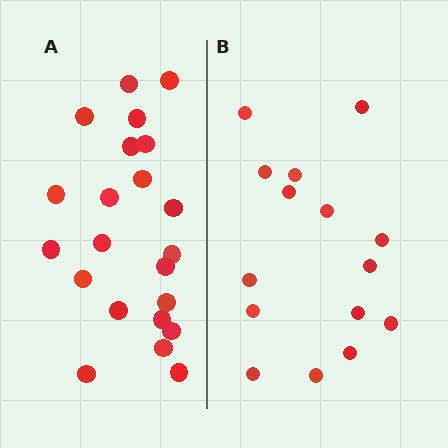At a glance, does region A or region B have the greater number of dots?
Region A (the left region) has more dots.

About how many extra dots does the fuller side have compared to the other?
Region A has roughly 8 or so more dots than region B.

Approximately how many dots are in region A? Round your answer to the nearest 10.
About 20 dots. (The exact count is 22, which rounds to 20.)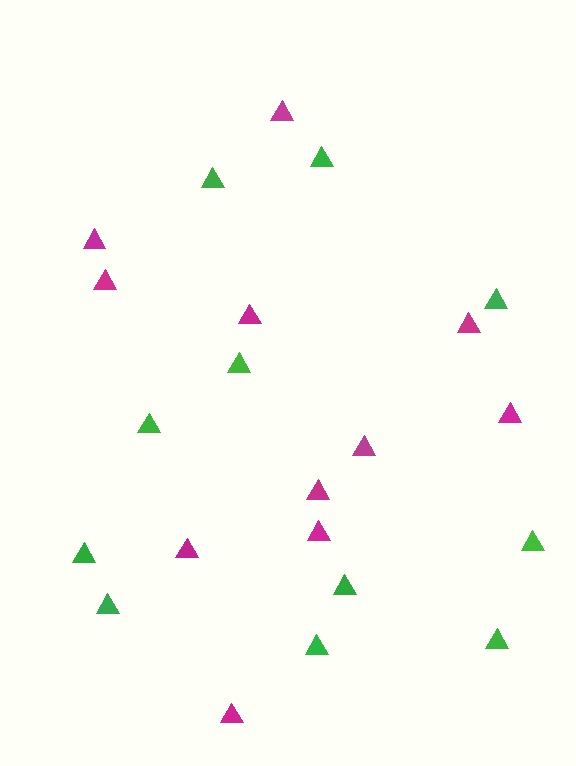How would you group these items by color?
There are 2 groups: one group of green triangles (11) and one group of magenta triangles (11).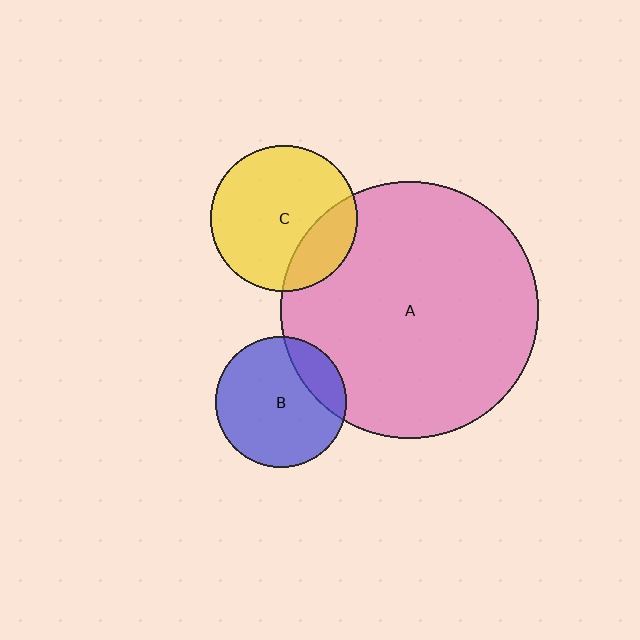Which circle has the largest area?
Circle A (pink).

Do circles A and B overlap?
Yes.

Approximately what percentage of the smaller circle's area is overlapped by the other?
Approximately 20%.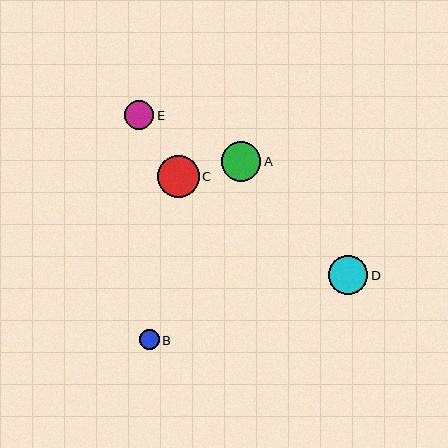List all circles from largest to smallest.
From largest to smallest: C, A, D, E, B.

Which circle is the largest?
Circle C is the largest with a size of approximately 41 pixels.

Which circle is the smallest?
Circle B is the smallest with a size of approximately 20 pixels.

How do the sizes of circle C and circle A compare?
Circle C and circle A are approximately the same size.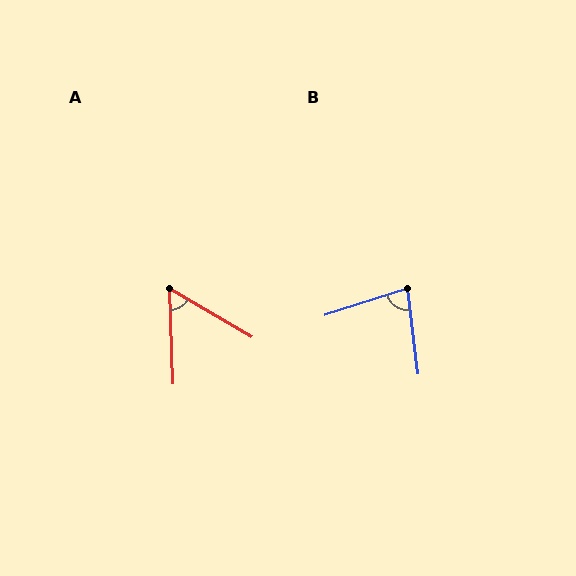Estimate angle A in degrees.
Approximately 58 degrees.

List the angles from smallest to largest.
A (58°), B (79°).